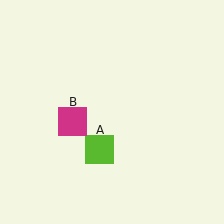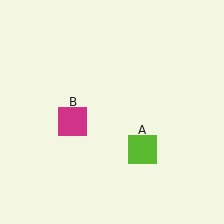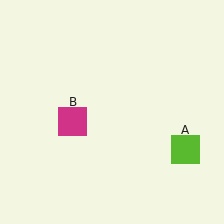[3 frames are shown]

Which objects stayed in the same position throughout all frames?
Magenta square (object B) remained stationary.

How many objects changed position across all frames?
1 object changed position: lime square (object A).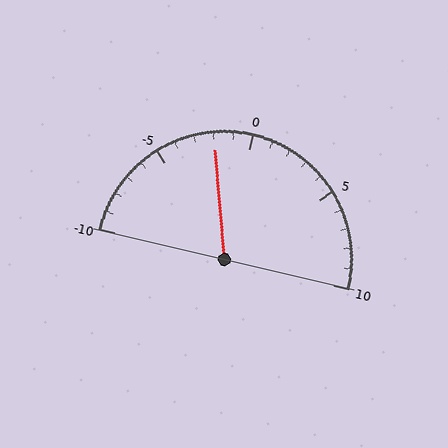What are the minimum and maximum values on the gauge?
The gauge ranges from -10 to 10.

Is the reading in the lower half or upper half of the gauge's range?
The reading is in the lower half of the range (-10 to 10).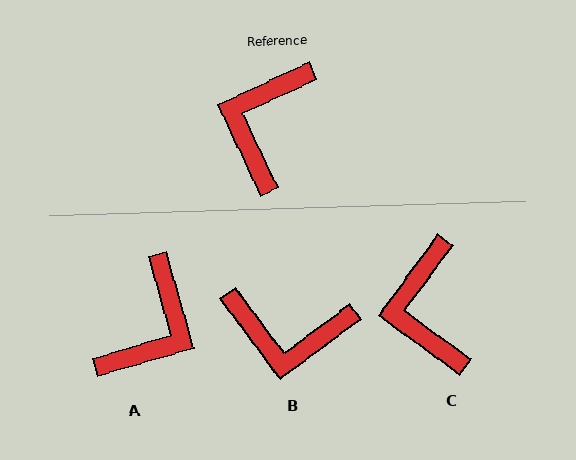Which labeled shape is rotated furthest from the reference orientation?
A, about 171 degrees away.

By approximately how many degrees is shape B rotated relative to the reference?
Approximately 101 degrees counter-clockwise.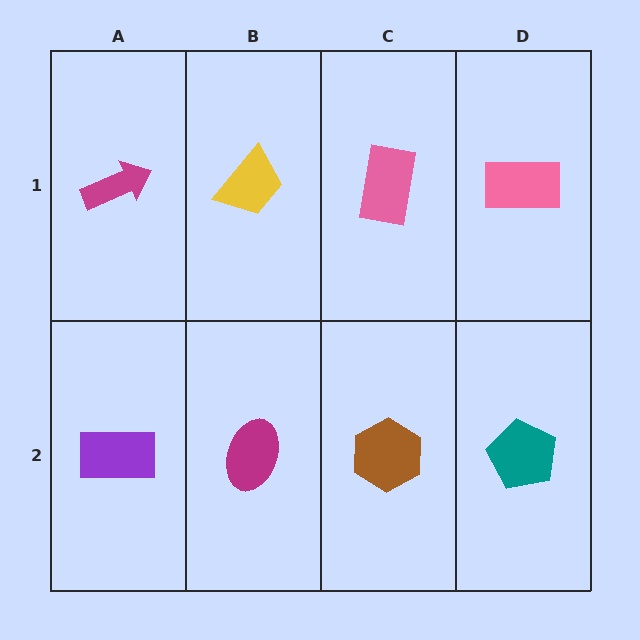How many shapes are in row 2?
4 shapes.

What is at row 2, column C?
A brown hexagon.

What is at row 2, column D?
A teal pentagon.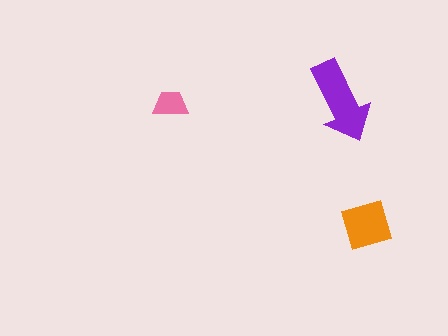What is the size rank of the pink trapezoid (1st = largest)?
3rd.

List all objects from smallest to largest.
The pink trapezoid, the orange diamond, the purple arrow.